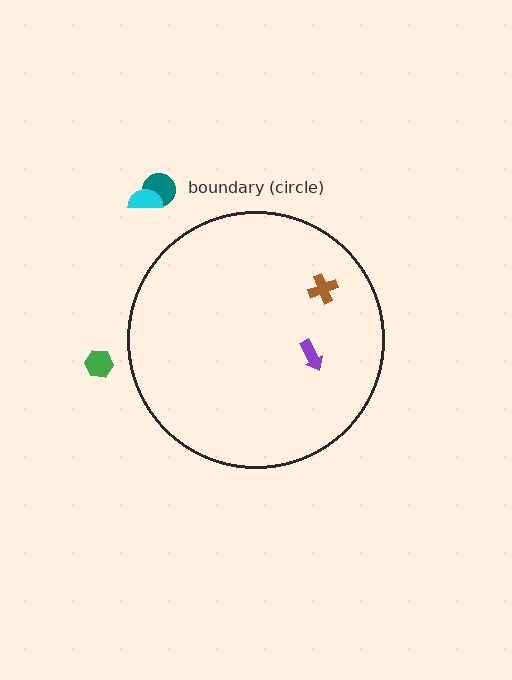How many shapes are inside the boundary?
2 inside, 3 outside.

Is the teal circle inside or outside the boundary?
Outside.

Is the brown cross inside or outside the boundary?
Inside.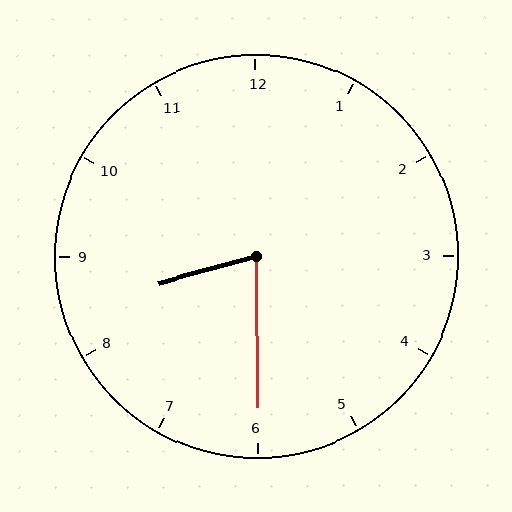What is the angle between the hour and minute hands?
Approximately 75 degrees.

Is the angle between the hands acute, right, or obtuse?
It is acute.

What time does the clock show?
8:30.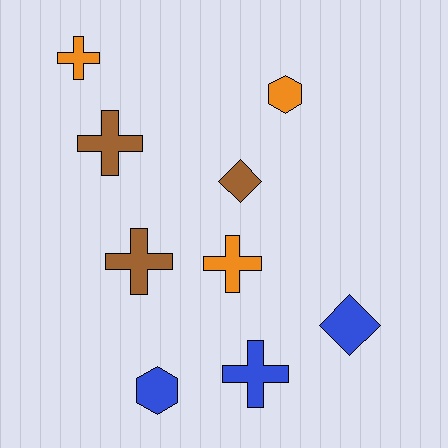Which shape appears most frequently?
Cross, with 5 objects.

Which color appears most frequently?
Blue, with 3 objects.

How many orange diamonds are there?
There are no orange diamonds.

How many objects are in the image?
There are 9 objects.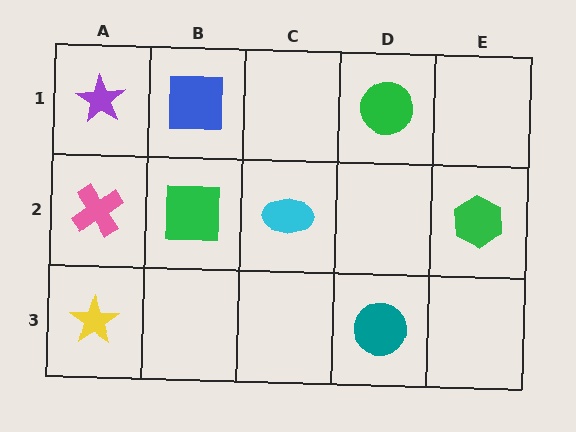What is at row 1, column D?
A green circle.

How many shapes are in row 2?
4 shapes.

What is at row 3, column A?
A yellow star.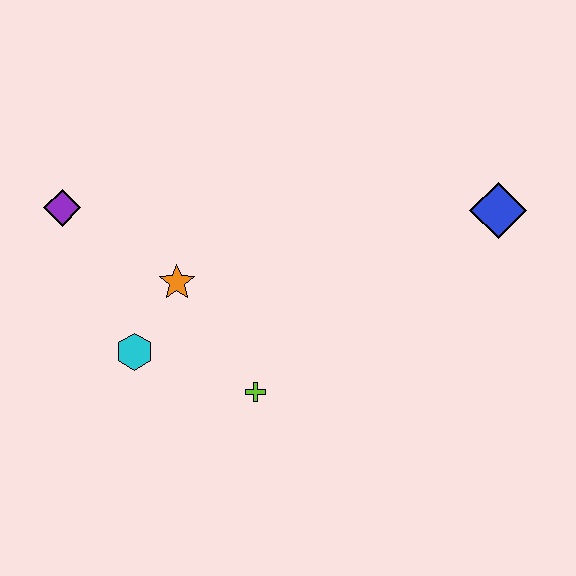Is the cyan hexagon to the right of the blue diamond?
No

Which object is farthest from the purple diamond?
The blue diamond is farthest from the purple diamond.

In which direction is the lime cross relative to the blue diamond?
The lime cross is to the left of the blue diamond.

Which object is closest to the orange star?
The cyan hexagon is closest to the orange star.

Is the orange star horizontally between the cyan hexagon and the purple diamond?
No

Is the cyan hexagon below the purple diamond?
Yes